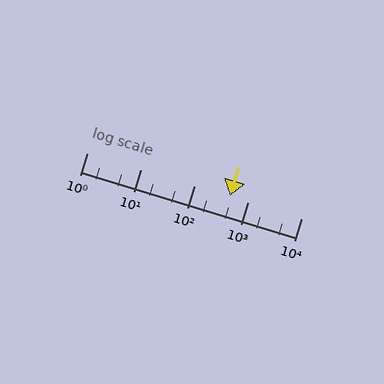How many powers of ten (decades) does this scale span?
The scale spans 4 decades, from 1 to 10000.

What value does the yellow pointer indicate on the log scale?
The pointer indicates approximately 460.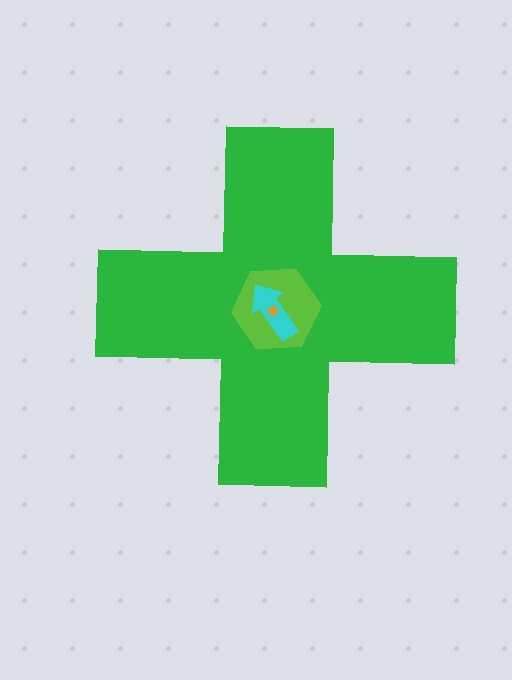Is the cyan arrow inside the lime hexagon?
Yes.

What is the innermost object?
The orange star.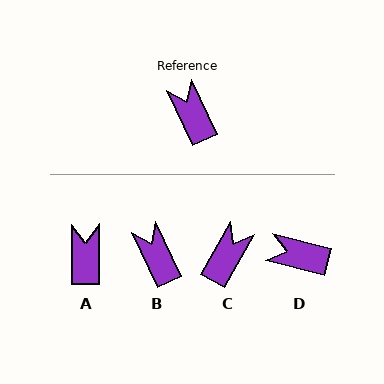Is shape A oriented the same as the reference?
No, it is off by about 25 degrees.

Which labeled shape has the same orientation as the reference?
B.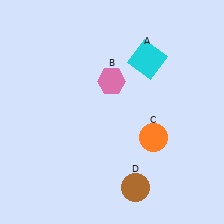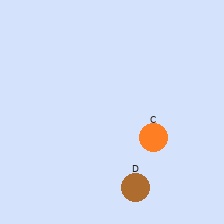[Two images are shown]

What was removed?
The cyan square (A), the pink hexagon (B) were removed in Image 2.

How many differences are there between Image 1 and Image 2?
There are 2 differences between the two images.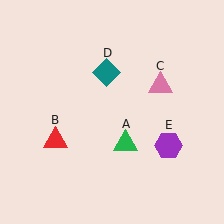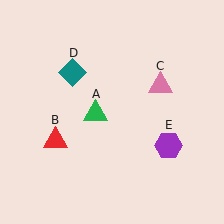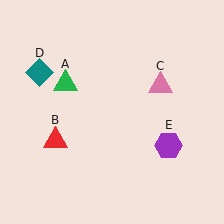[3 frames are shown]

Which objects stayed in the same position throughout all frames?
Red triangle (object B) and pink triangle (object C) and purple hexagon (object E) remained stationary.